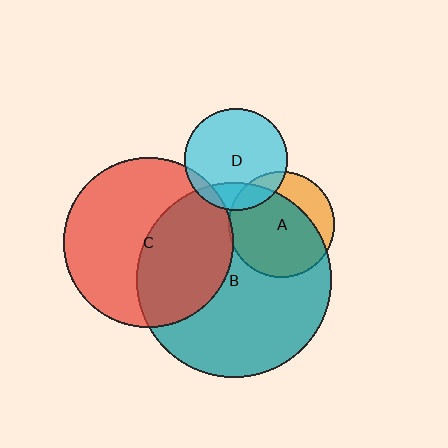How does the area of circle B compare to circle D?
Approximately 3.6 times.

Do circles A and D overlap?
Yes.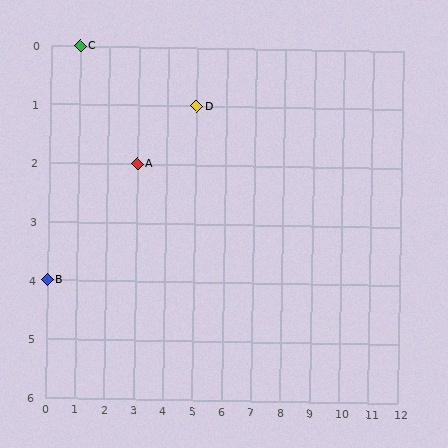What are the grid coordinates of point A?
Point A is at grid coordinates (3, 2).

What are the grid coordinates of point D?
Point D is at grid coordinates (5, 1).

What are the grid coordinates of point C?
Point C is at grid coordinates (1, 0).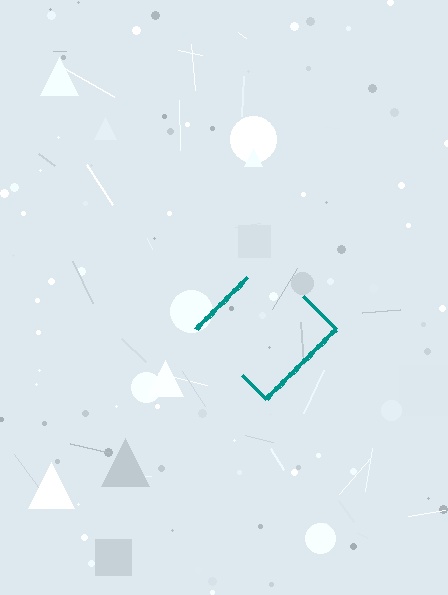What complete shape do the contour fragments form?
The contour fragments form a diamond.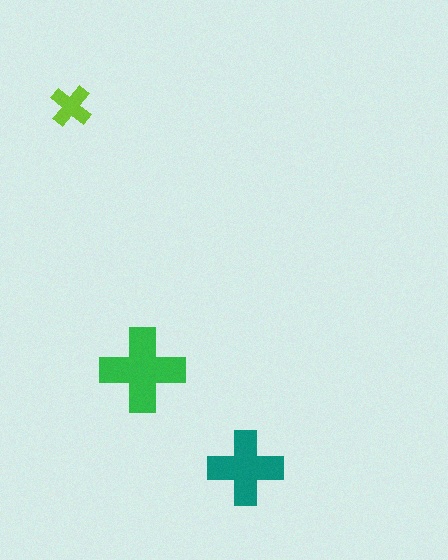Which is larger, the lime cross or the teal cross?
The teal one.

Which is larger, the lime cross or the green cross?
The green one.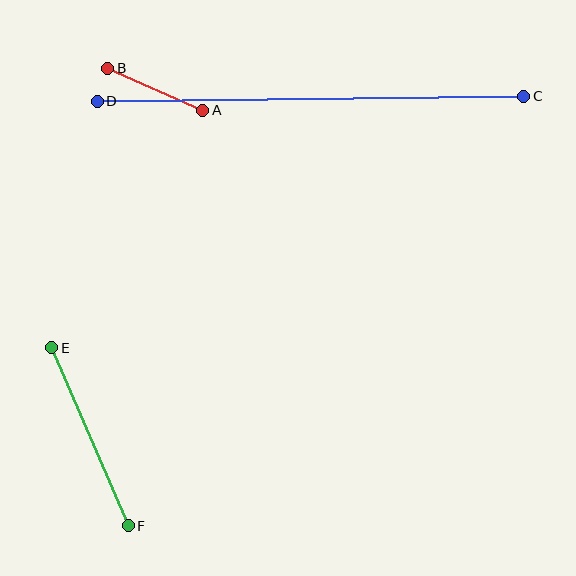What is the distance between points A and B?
The distance is approximately 104 pixels.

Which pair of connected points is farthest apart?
Points C and D are farthest apart.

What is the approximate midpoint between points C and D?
The midpoint is at approximately (310, 99) pixels.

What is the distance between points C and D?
The distance is approximately 427 pixels.